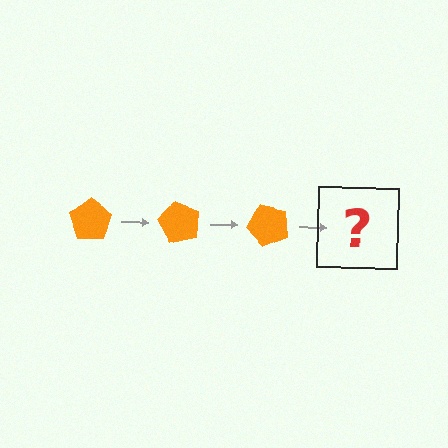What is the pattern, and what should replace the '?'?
The pattern is that the pentagon rotates 60 degrees each step. The '?' should be an orange pentagon rotated 180 degrees.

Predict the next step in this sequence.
The next step is an orange pentagon rotated 180 degrees.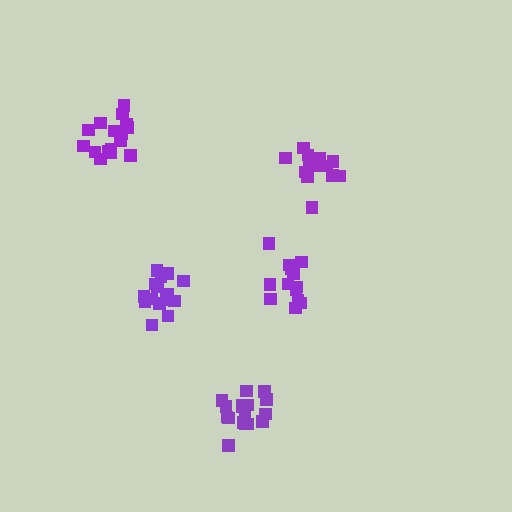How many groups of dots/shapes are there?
There are 5 groups.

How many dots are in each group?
Group 1: 13 dots, Group 2: 15 dots, Group 3: 17 dots, Group 4: 17 dots, Group 5: 13 dots (75 total).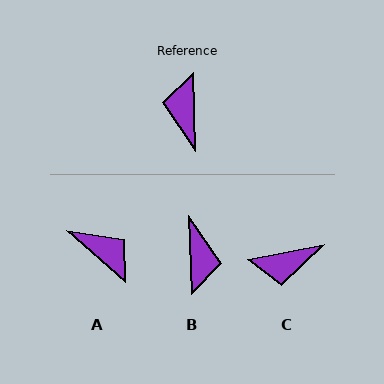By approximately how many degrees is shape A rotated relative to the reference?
Approximately 133 degrees clockwise.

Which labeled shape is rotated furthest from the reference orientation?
B, about 179 degrees away.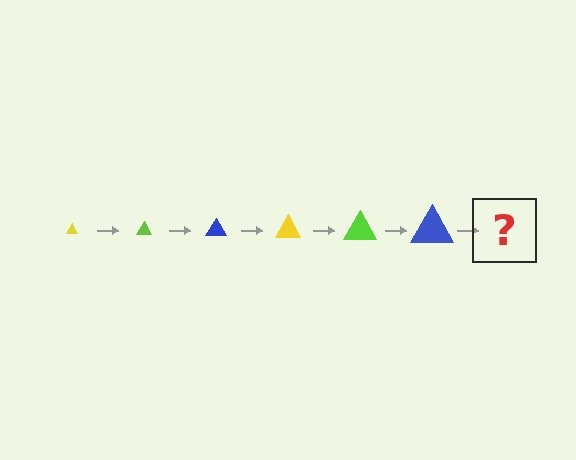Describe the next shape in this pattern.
It should be a yellow triangle, larger than the previous one.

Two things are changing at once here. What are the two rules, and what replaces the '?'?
The two rules are that the triangle grows larger each step and the color cycles through yellow, lime, and blue. The '?' should be a yellow triangle, larger than the previous one.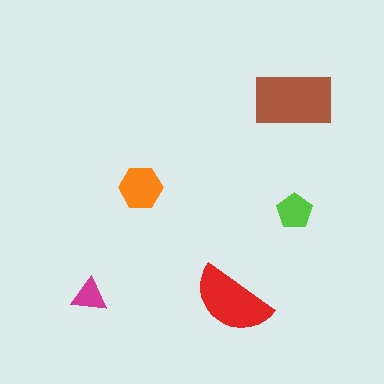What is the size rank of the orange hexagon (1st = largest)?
3rd.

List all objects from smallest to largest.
The magenta triangle, the lime pentagon, the orange hexagon, the red semicircle, the brown rectangle.